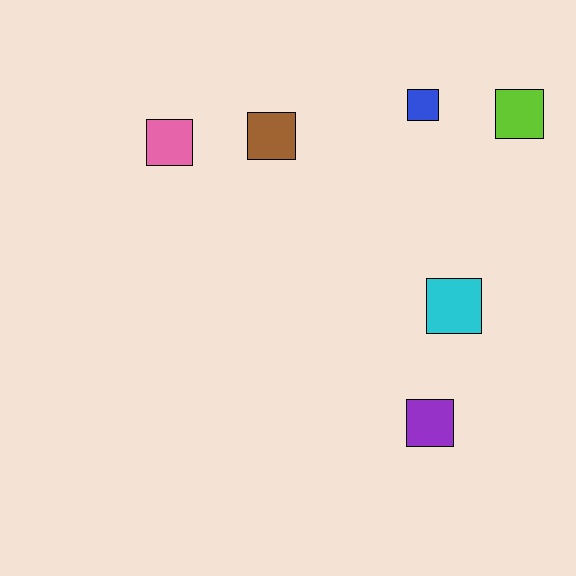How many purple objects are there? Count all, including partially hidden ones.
There is 1 purple object.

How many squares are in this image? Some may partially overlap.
There are 6 squares.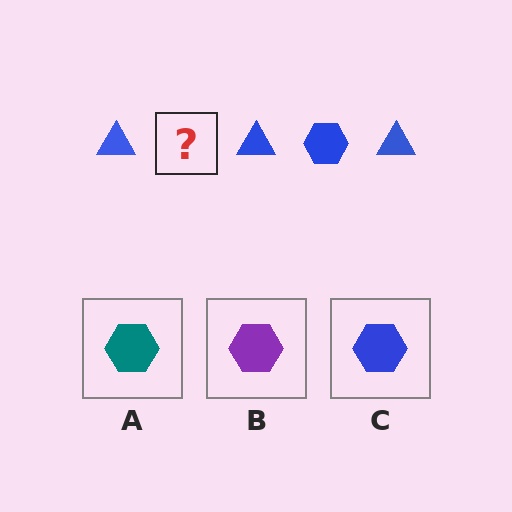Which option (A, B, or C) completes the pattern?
C.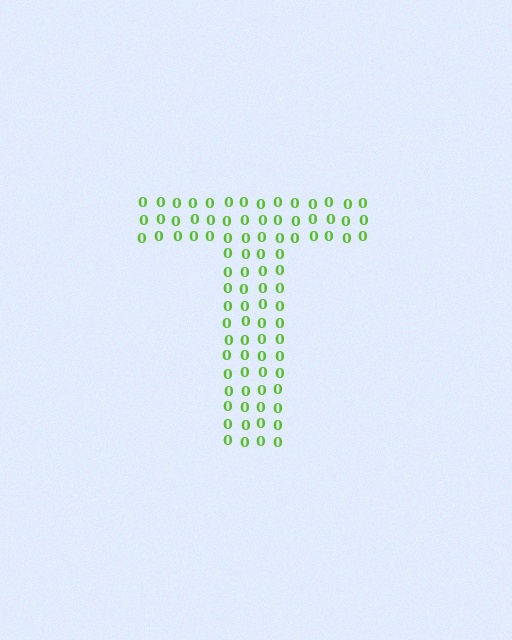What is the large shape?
The large shape is the letter T.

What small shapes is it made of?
It is made of small digit 0's.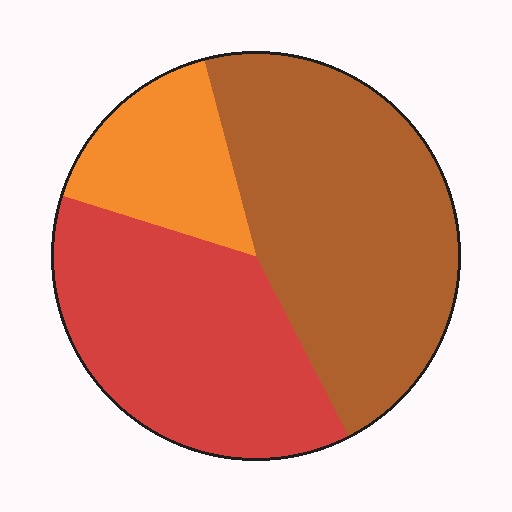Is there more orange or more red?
Red.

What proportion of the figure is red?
Red takes up between a third and a half of the figure.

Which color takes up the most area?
Brown, at roughly 45%.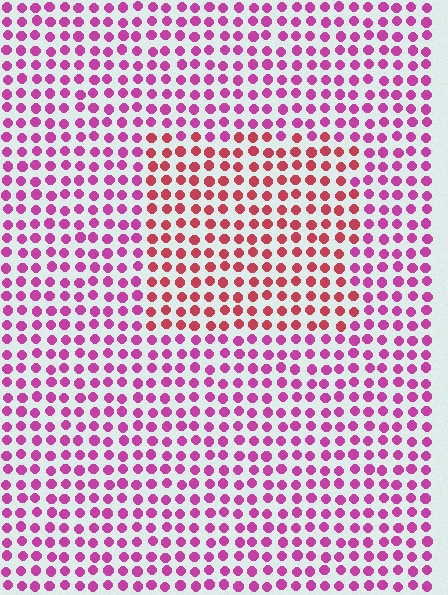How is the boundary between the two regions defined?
The boundary is defined purely by a slight shift in hue (about 36 degrees). Spacing, size, and orientation are identical on both sides.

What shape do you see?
I see a rectangle.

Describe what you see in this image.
The image is filled with small magenta elements in a uniform arrangement. A rectangle-shaped region is visible where the elements are tinted to a slightly different hue, forming a subtle color boundary.